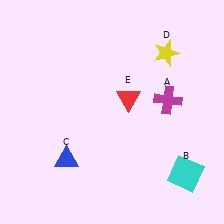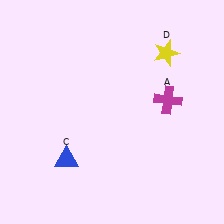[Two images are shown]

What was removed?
The cyan square (B), the red triangle (E) were removed in Image 2.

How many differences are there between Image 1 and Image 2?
There are 2 differences between the two images.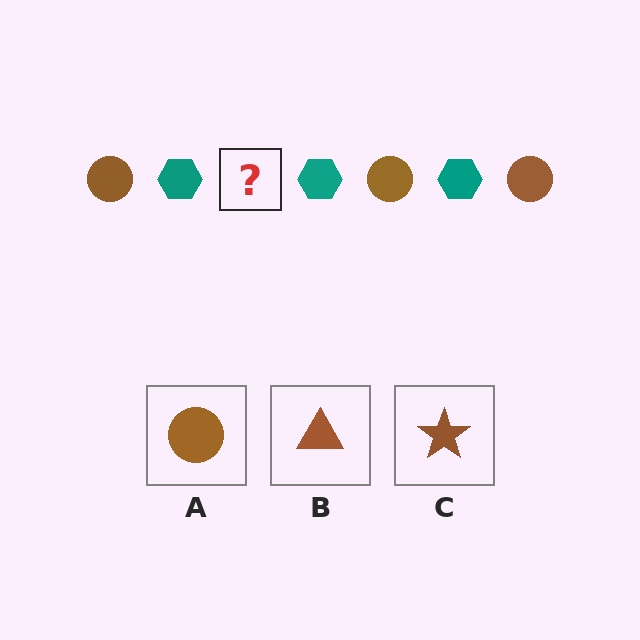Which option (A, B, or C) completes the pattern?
A.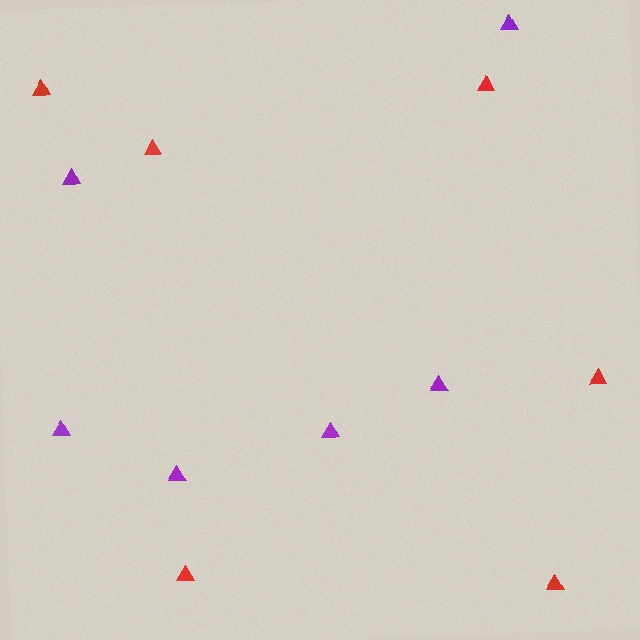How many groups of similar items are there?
There are 2 groups: one group of purple triangles (6) and one group of red triangles (6).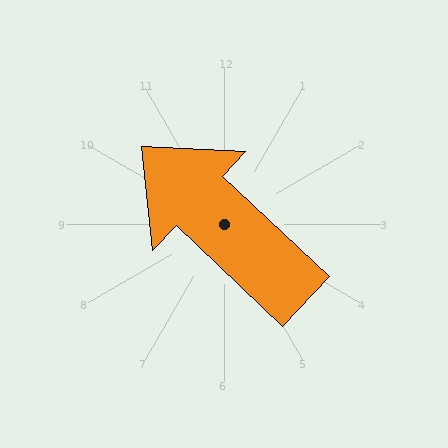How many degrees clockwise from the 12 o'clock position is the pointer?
Approximately 313 degrees.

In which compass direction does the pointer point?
Northwest.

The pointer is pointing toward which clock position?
Roughly 10 o'clock.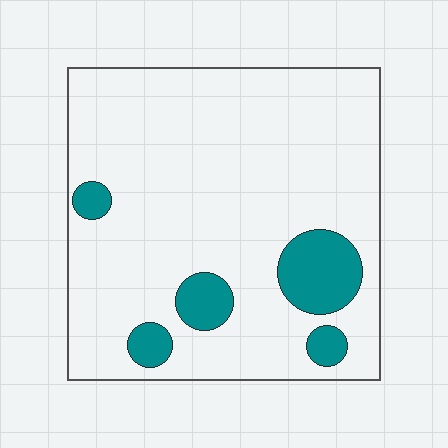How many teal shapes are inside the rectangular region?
5.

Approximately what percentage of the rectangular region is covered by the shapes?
Approximately 15%.